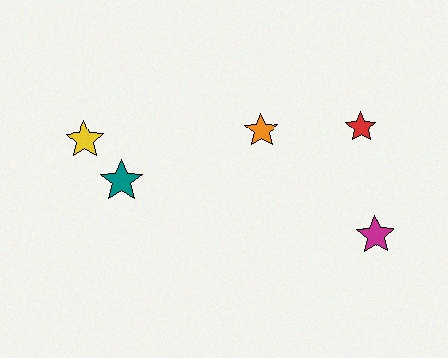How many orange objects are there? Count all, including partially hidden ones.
There is 1 orange object.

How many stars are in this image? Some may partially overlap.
There are 5 stars.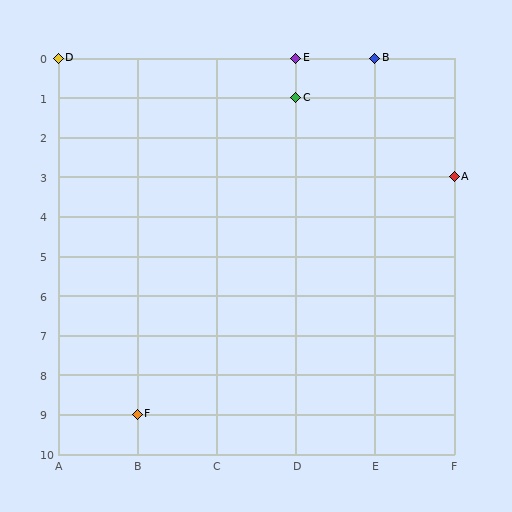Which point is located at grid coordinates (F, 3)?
Point A is at (F, 3).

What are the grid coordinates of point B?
Point B is at grid coordinates (E, 0).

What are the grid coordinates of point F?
Point F is at grid coordinates (B, 9).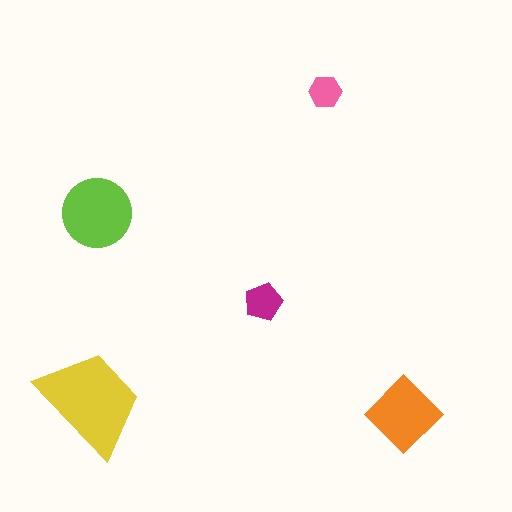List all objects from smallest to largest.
The pink hexagon, the magenta pentagon, the orange diamond, the lime circle, the yellow trapezoid.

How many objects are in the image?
There are 5 objects in the image.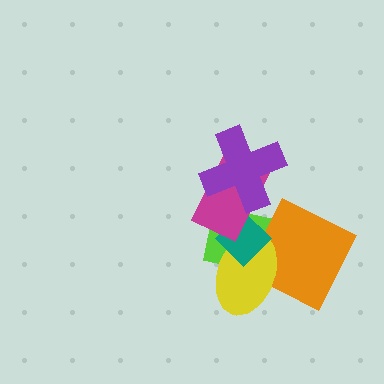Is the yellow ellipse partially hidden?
Yes, it is partially covered by another shape.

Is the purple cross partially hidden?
No, no other shape covers it.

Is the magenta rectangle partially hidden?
Yes, it is partially covered by another shape.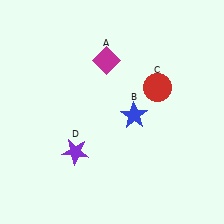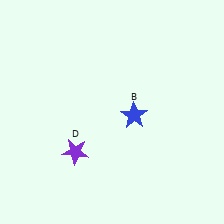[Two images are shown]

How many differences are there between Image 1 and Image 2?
There are 2 differences between the two images.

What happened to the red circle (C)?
The red circle (C) was removed in Image 2. It was in the top-right area of Image 1.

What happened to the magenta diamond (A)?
The magenta diamond (A) was removed in Image 2. It was in the top-left area of Image 1.